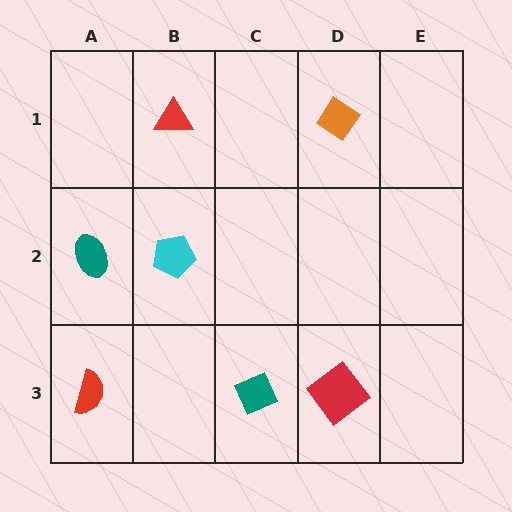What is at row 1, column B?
A red triangle.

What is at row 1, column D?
An orange diamond.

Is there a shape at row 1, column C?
No, that cell is empty.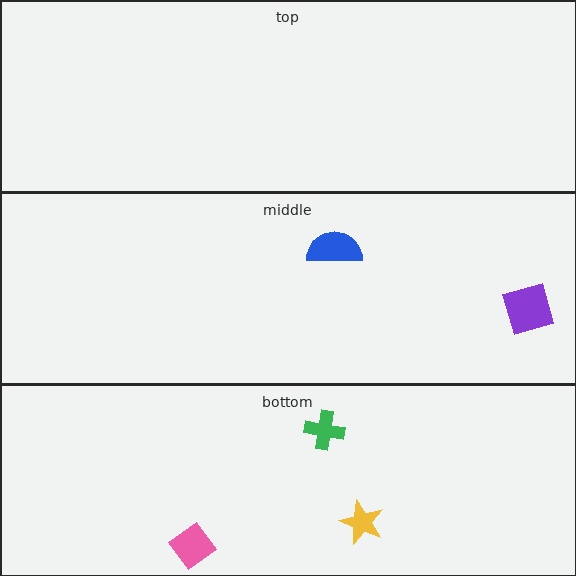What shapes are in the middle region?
The blue semicircle, the purple square.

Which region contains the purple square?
The middle region.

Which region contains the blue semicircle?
The middle region.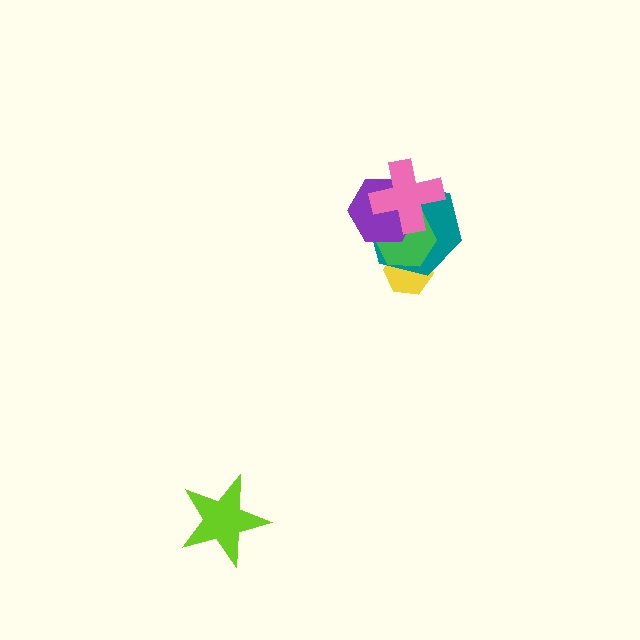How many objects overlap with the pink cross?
3 objects overlap with the pink cross.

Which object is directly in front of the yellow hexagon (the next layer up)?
The teal hexagon is directly in front of the yellow hexagon.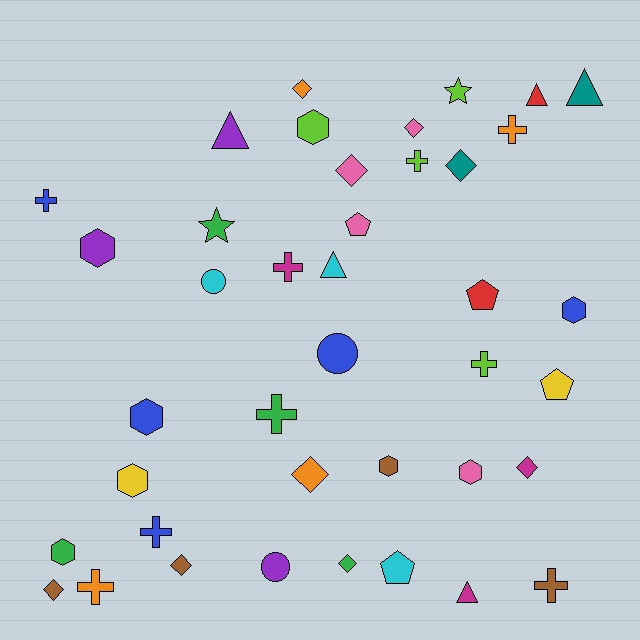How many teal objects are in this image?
There are 2 teal objects.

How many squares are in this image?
There are no squares.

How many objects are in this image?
There are 40 objects.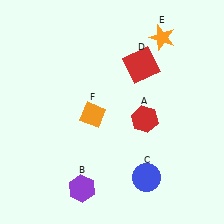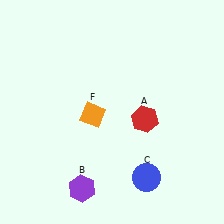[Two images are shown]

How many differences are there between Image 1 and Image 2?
There are 2 differences between the two images.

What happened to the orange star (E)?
The orange star (E) was removed in Image 2. It was in the top-right area of Image 1.